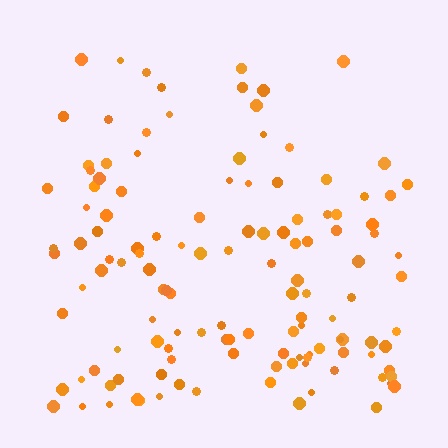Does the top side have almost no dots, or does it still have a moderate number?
Still a moderate number, just noticeably fewer than the bottom.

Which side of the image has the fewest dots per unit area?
The top.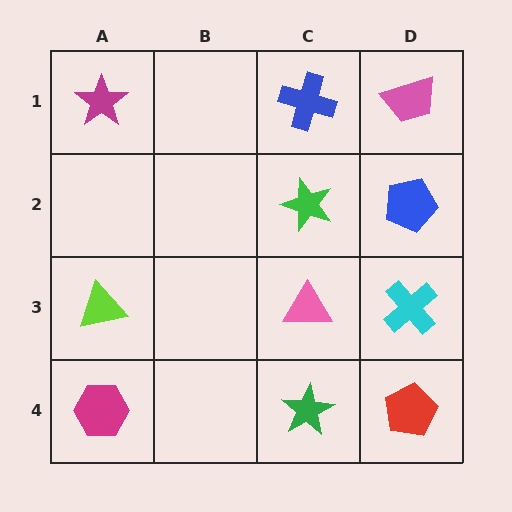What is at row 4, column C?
A green star.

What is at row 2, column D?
A blue pentagon.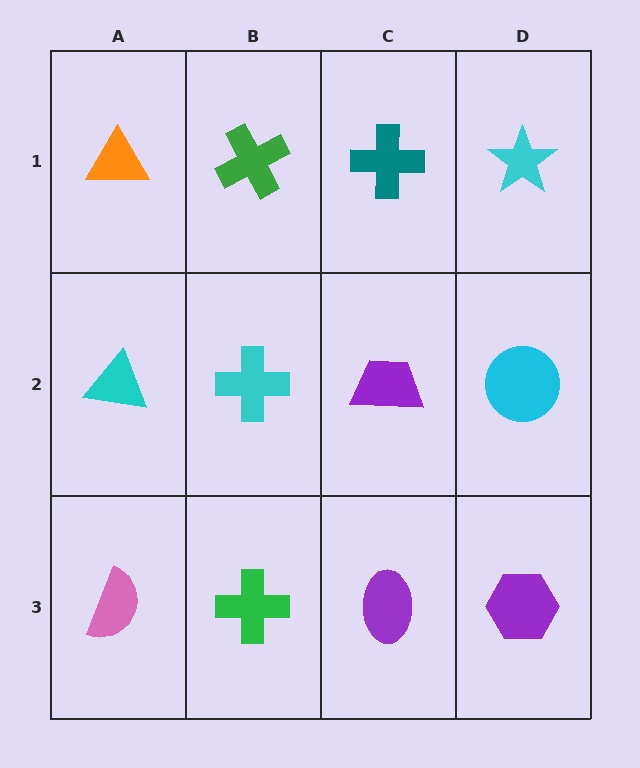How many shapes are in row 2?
4 shapes.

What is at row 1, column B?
A green cross.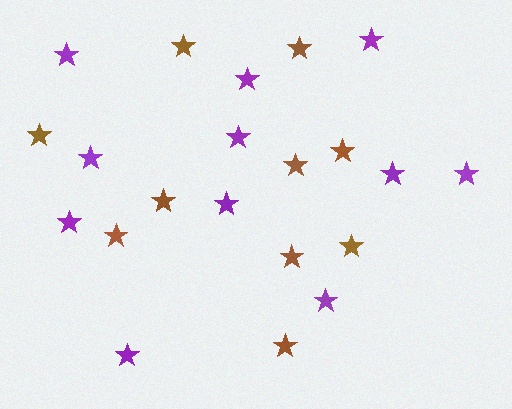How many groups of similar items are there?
There are 2 groups: one group of brown stars (10) and one group of purple stars (11).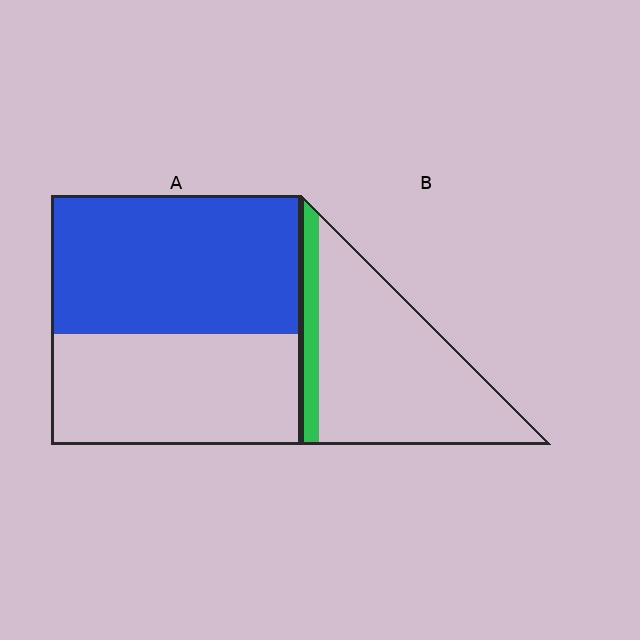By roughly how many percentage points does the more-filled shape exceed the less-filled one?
By roughly 40 percentage points (A over B).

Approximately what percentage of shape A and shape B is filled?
A is approximately 55% and B is approximately 15%.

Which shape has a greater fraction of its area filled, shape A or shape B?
Shape A.